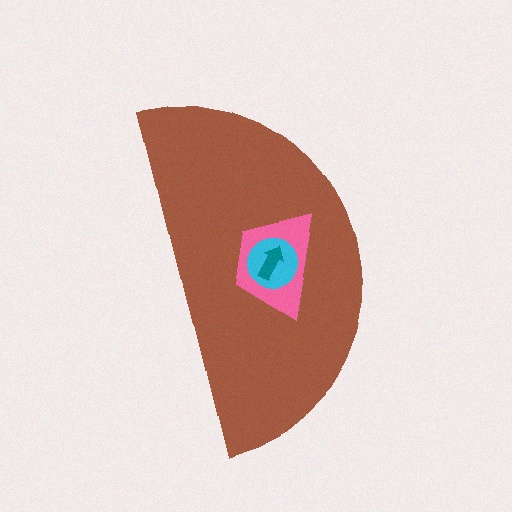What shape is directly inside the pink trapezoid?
The cyan circle.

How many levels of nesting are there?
4.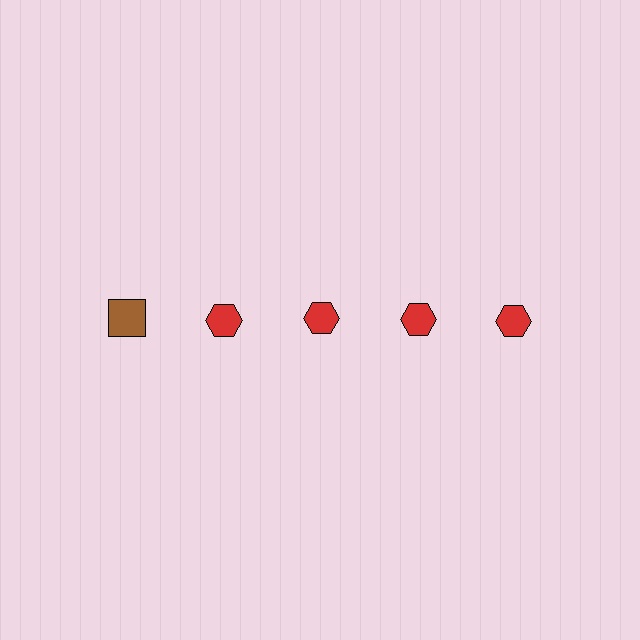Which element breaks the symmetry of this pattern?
The brown square in the top row, leftmost column breaks the symmetry. All other shapes are red hexagons.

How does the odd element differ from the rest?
It differs in both color (brown instead of red) and shape (square instead of hexagon).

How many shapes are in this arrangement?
There are 5 shapes arranged in a grid pattern.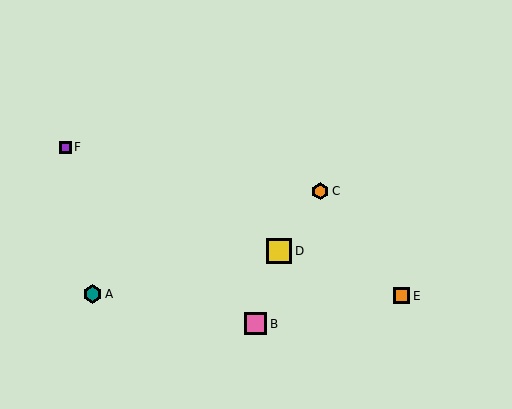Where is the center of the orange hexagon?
The center of the orange hexagon is at (320, 191).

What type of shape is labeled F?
Shape F is a purple square.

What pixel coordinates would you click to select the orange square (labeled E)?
Click at (402, 296) to select the orange square E.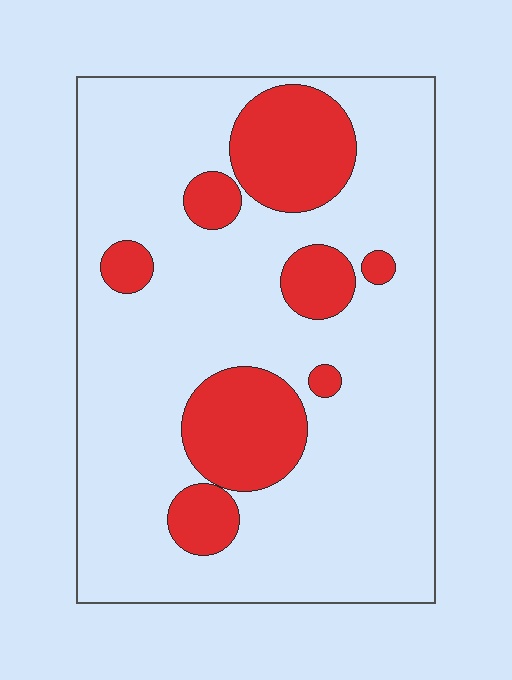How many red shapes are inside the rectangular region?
8.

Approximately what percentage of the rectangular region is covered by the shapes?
Approximately 20%.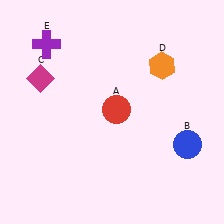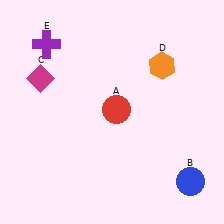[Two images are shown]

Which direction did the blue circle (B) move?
The blue circle (B) moved down.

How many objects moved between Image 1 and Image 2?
1 object moved between the two images.